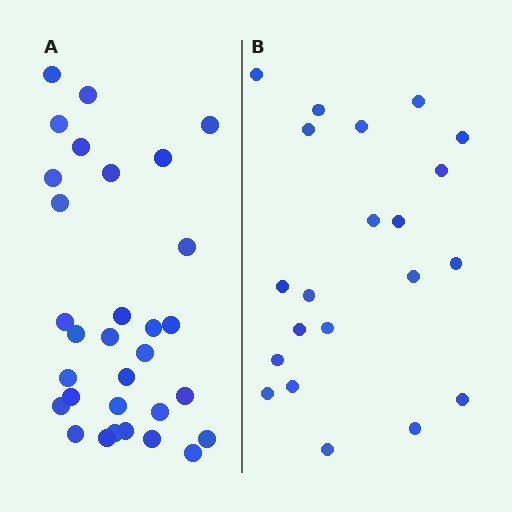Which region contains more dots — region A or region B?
Region A (the left region) has more dots.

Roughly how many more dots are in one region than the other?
Region A has roughly 10 or so more dots than region B.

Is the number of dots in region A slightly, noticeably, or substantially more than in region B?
Region A has substantially more. The ratio is roughly 1.5 to 1.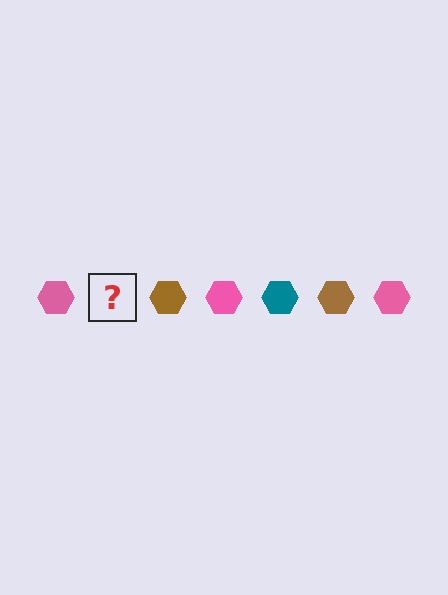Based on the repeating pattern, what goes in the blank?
The blank should be a teal hexagon.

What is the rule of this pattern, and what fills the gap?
The rule is that the pattern cycles through pink, teal, brown hexagons. The gap should be filled with a teal hexagon.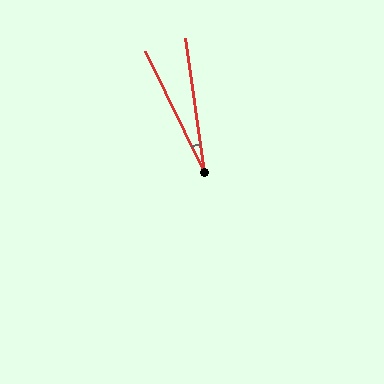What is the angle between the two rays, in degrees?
Approximately 18 degrees.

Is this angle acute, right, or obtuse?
It is acute.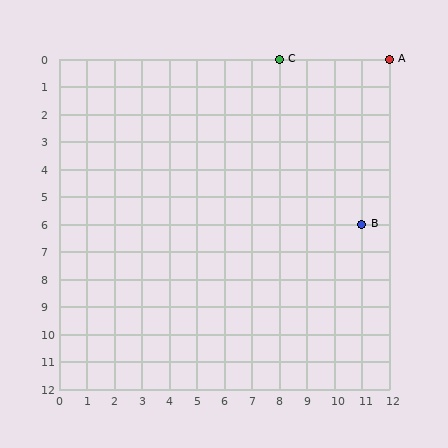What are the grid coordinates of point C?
Point C is at grid coordinates (8, 0).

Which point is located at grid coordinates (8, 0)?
Point C is at (8, 0).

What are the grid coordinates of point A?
Point A is at grid coordinates (12, 0).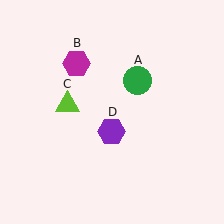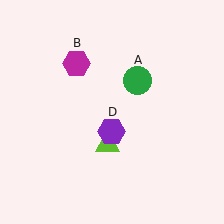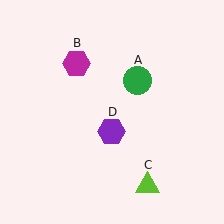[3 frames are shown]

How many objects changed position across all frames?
1 object changed position: lime triangle (object C).